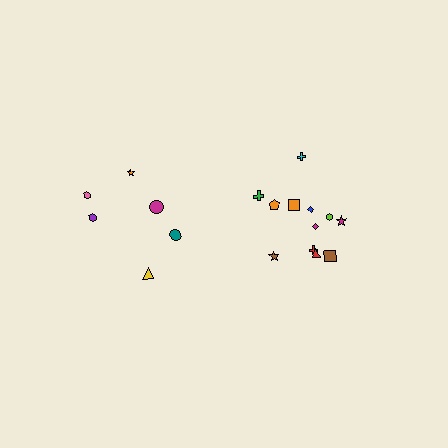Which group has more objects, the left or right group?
The right group.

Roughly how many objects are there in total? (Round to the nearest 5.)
Roughly 20 objects in total.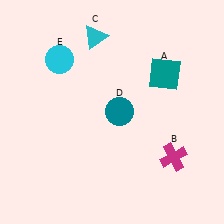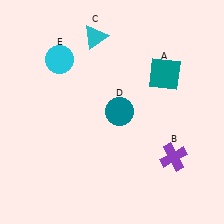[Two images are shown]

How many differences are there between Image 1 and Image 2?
There is 1 difference between the two images.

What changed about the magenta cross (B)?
In Image 1, B is magenta. In Image 2, it changed to purple.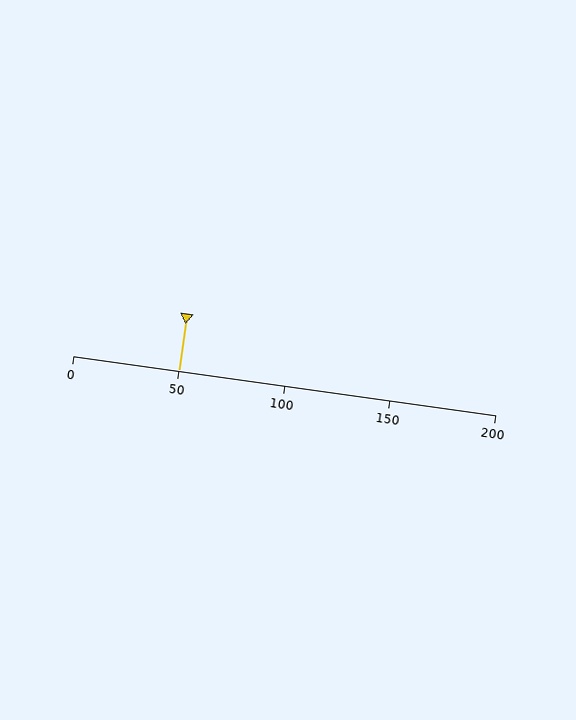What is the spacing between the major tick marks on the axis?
The major ticks are spaced 50 apart.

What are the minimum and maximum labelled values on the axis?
The axis runs from 0 to 200.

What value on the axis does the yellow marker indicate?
The marker indicates approximately 50.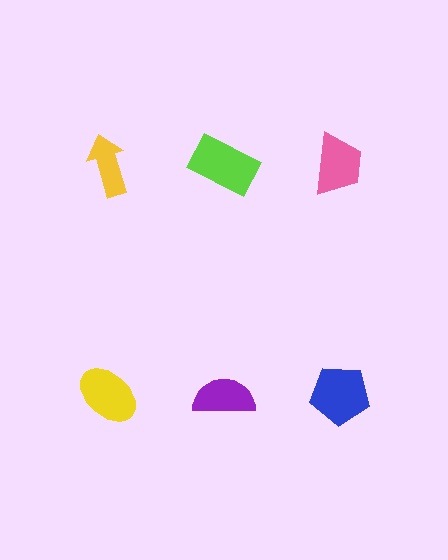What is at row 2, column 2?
A purple semicircle.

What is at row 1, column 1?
A yellow arrow.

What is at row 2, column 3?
A blue pentagon.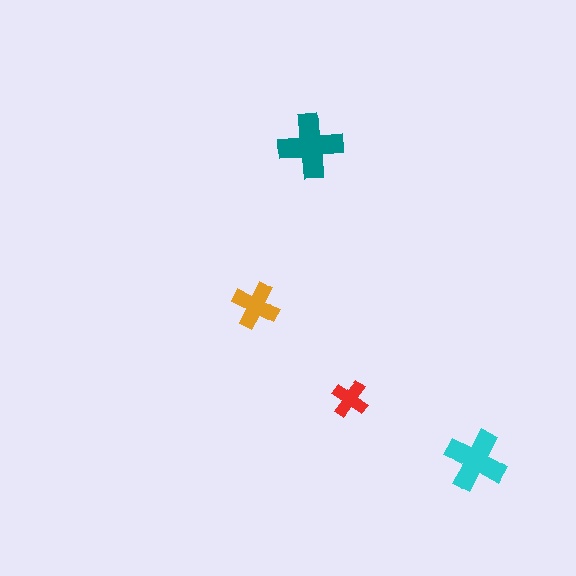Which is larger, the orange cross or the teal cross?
The teal one.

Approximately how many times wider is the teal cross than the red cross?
About 2 times wider.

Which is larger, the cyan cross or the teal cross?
The teal one.